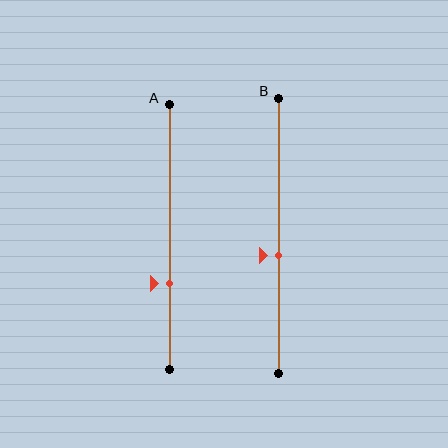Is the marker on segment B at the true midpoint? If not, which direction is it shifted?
No, the marker on segment B is shifted downward by about 7% of the segment length.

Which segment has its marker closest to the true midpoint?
Segment B has its marker closest to the true midpoint.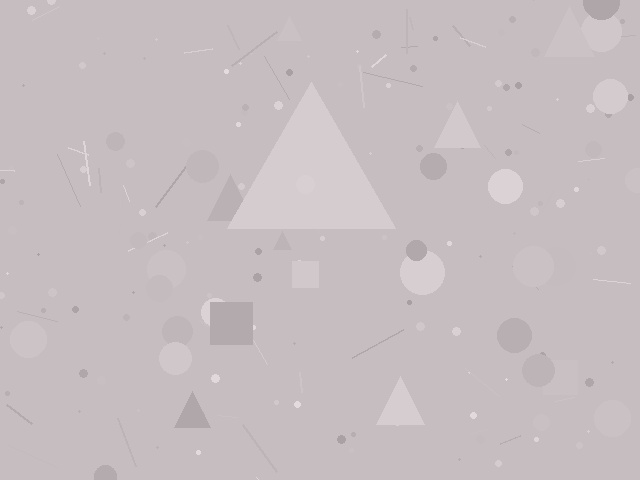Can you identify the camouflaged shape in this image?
The camouflaged shape is a triangle.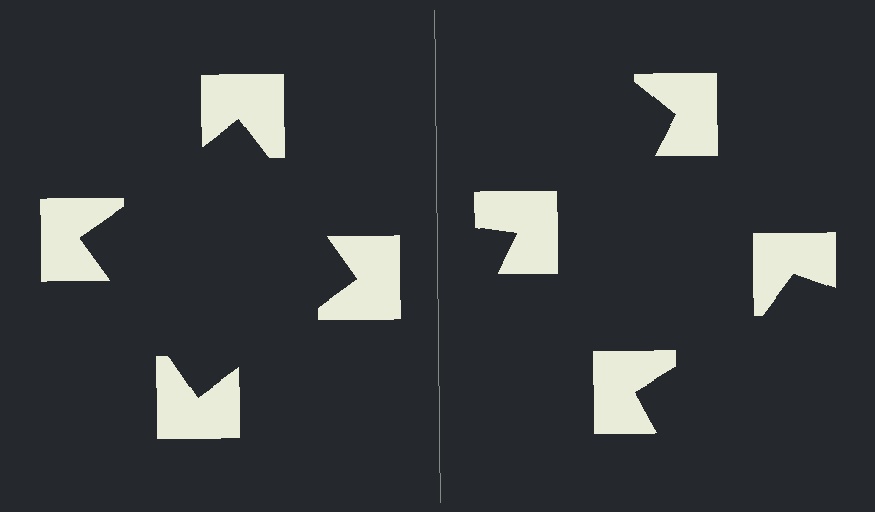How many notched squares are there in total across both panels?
8 — 4 on each side.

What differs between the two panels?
The notched squares are positioned identically on both sides; only the wedge orientations differ. On the left they align to a square; on the right they are misaligned.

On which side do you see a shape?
An illusory square appears on the left side. On the right side the wedge cuts are rotated, so no coherent shape forms.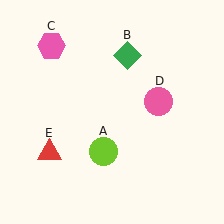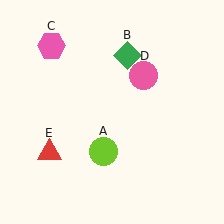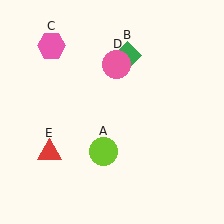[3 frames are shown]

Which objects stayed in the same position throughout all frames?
Lime circle (object A) and green diamond (object B) and pink hexagon (object C) and red triangle (object E) remained stationary.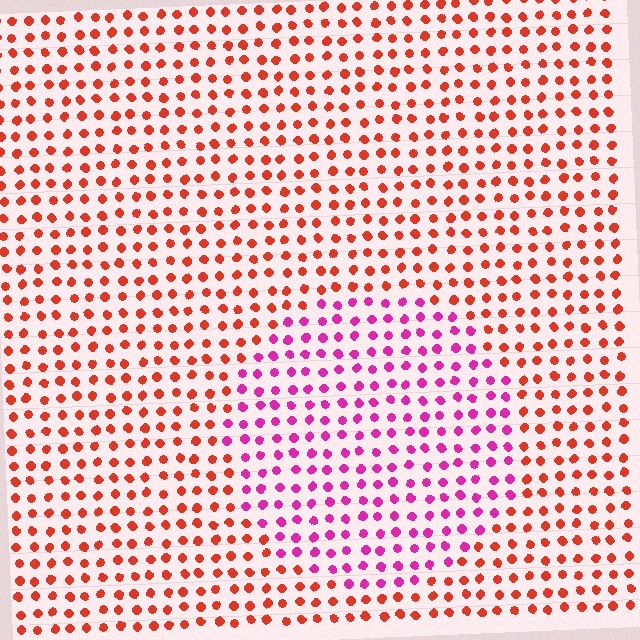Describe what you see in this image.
The image is filled with small red elements in a uniform arrangement. A circle-shaped region is visible where the elements are tinted to a slightly different hue, forming a subtle color boundary.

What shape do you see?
I see a circle.